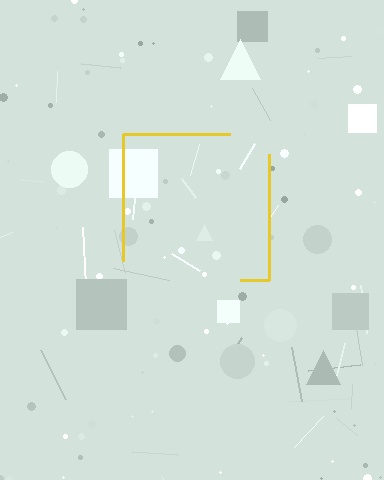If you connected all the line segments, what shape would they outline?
They would outline a square.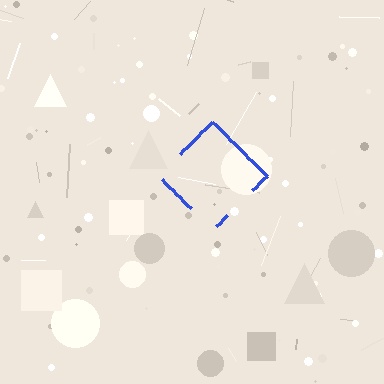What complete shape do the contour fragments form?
The contour fragments form a diamond.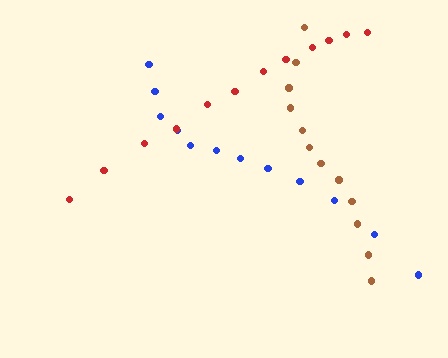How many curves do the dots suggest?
There are 3 distinct paths.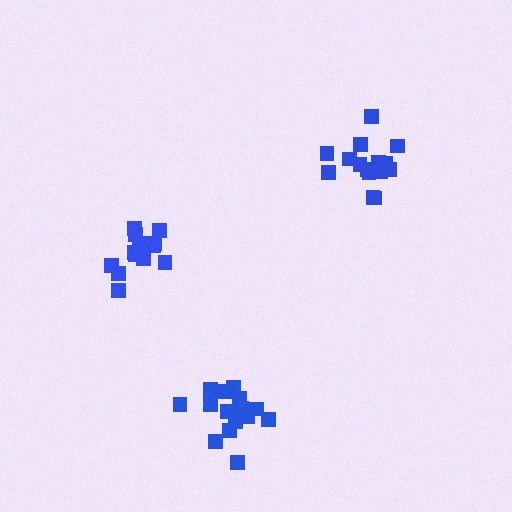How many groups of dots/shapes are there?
There are 3 groups.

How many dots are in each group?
Group 1: 13 dots, Group 2: 15 dots, Group 3: 15 dots (43 total).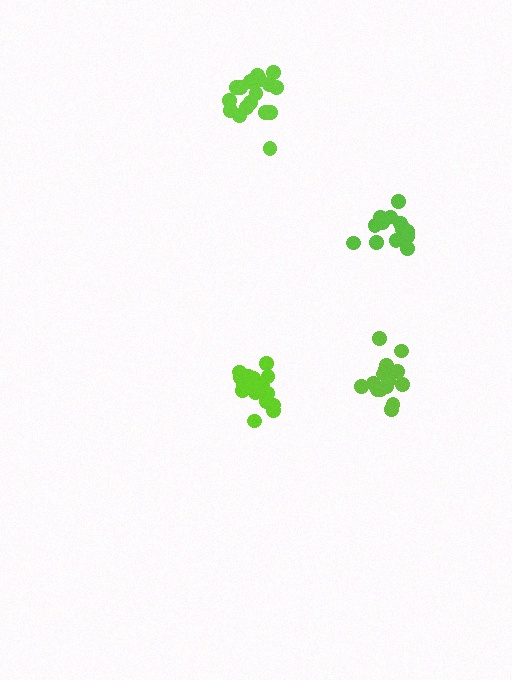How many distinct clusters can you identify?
There are 4 distinct clusters.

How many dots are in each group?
Group 1: 16 dots, Group 2: 15 dots, Group 3: 18 dots, Group 4: 19 dots (68 total).